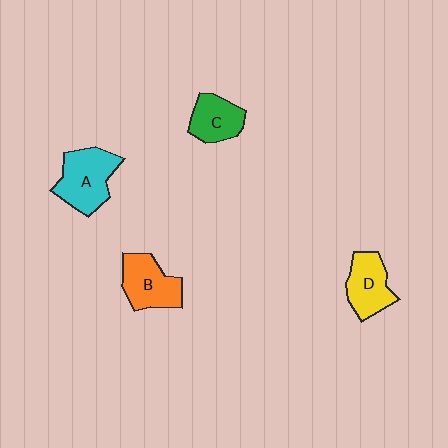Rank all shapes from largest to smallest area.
From largest to smallest: A (cyan), B (orange), D (yellow), C (green).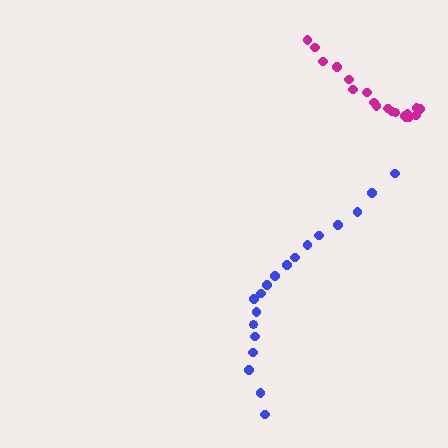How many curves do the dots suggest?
There are 2 distinct paths.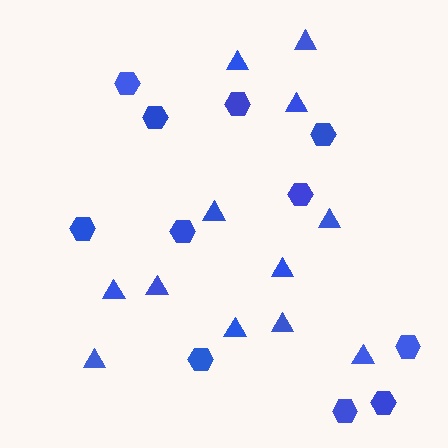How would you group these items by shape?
There are 2 groups: one group of triangles (12) and one group of hexagons (11).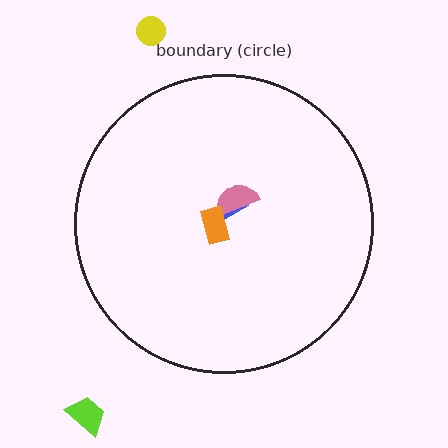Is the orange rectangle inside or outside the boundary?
Inside.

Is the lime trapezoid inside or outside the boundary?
Outside.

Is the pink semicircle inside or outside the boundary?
Inside.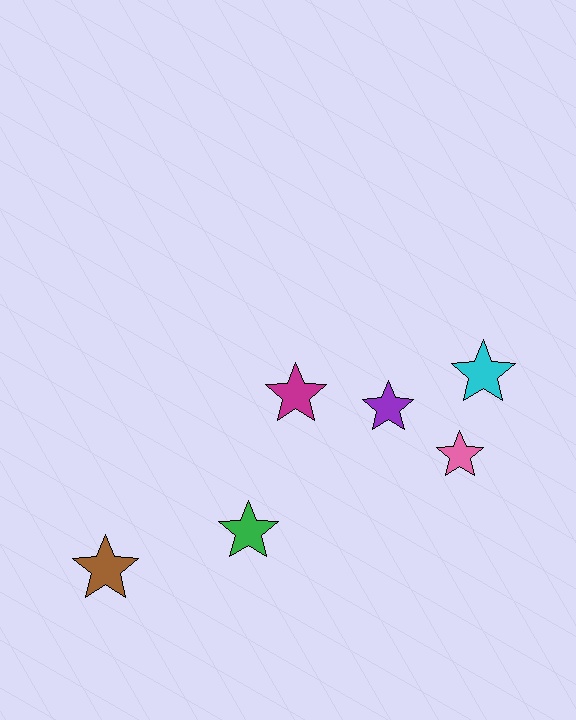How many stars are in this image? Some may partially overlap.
There are 6 stars.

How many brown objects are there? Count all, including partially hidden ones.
There is 1 brown object.